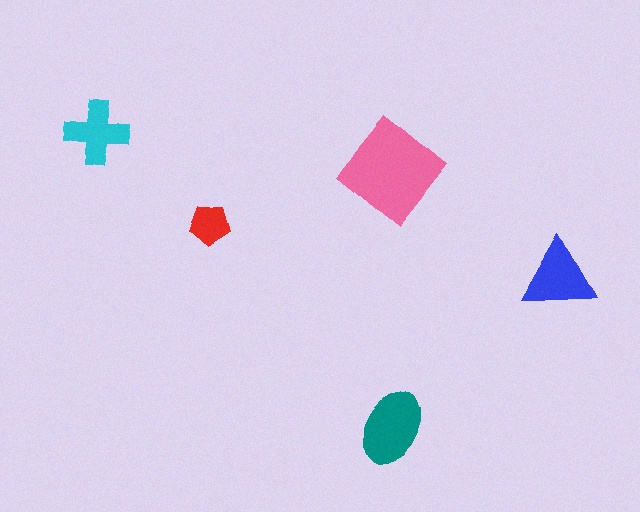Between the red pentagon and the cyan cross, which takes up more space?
The cyan cross.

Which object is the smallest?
The red pentagon.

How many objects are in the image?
There are 5 objects in the image.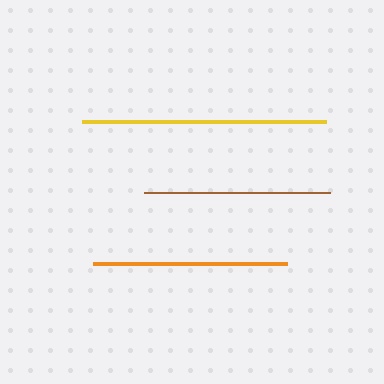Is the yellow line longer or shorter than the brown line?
The yellow line is longer than the brown line.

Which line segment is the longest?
The yellow line is the longest at approximately 244 pixels.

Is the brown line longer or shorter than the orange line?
The orange line is longer than the brown line.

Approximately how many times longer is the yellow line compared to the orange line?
The yellow line is approximately 1.3 times the length of the orange line.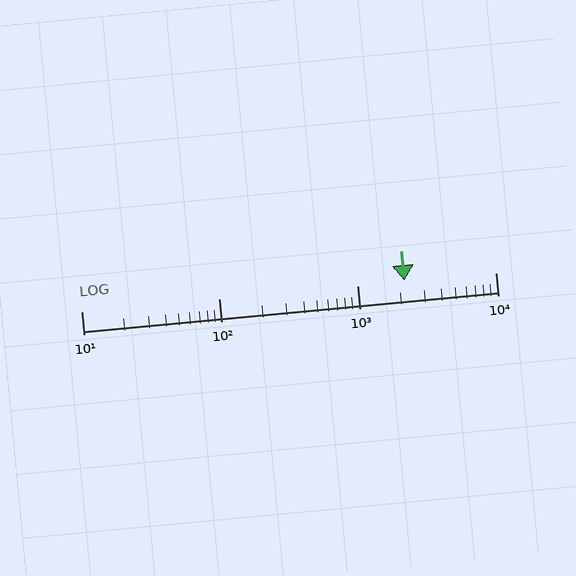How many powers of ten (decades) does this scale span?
The scale spans 3 decades, from 10 to 10000.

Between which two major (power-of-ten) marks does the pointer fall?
The pointer is between 1000 and 10000.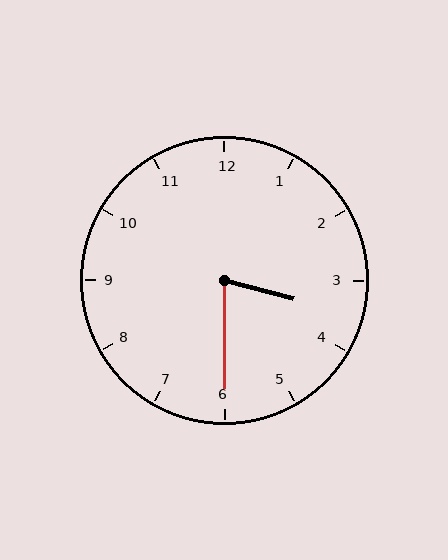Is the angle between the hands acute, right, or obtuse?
It is acute.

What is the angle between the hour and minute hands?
Approximately 75 degrees.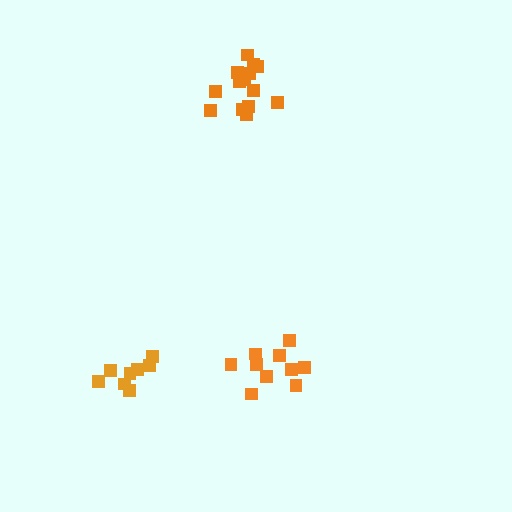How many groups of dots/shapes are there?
There are 3 groups.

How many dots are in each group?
Group 1: 10 dots, Group 2: 14 dots, Group 3: 8 dots (32 total).